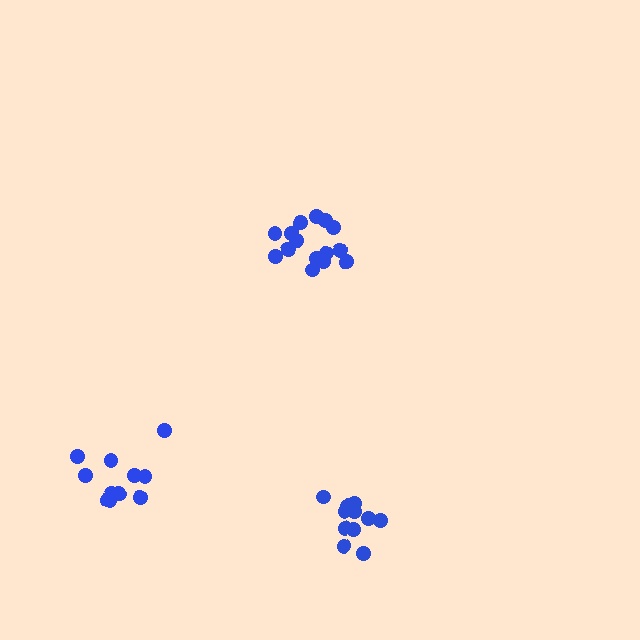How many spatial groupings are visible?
There are 3 spatial groupings.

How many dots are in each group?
Group 1: 11 dots, Group 2: 15 dots, Group 3: 11 dots (37 total).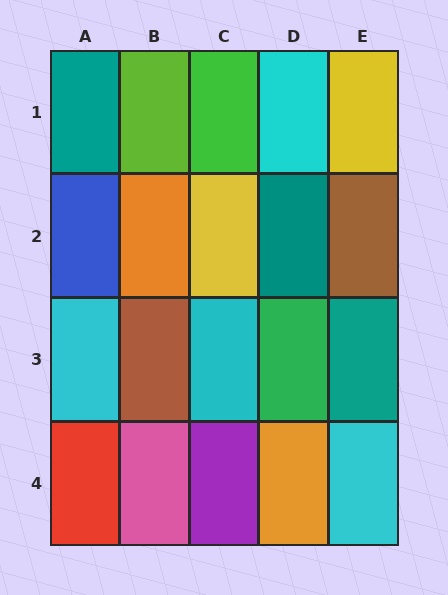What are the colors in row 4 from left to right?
Red, pink, purple, orange, cyan.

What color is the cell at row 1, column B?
Lime.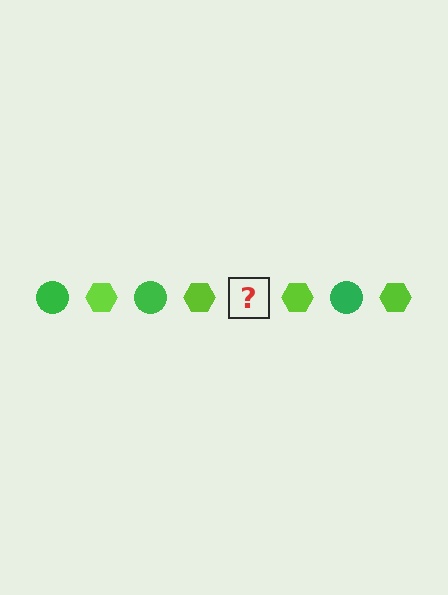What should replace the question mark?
The question mark should be replaced with a green circle.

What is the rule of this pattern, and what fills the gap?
The rule is that the pattern alternates between green circle and lime hexagon. The gap should be filled with a green circle.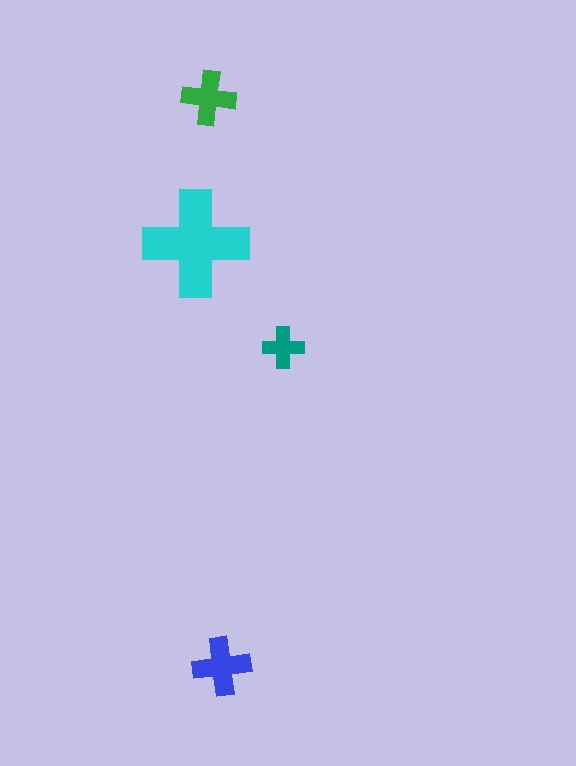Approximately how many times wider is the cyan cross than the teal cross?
About 2.5 times wider.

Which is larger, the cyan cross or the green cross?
The cyan one.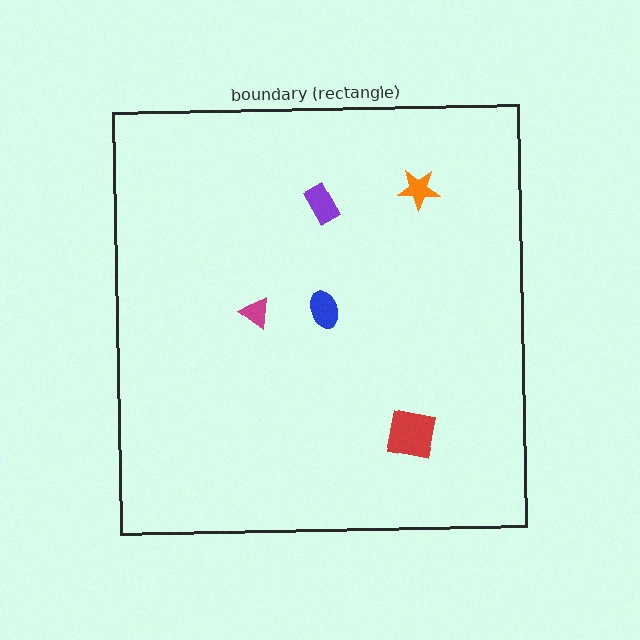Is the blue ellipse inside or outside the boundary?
Inside.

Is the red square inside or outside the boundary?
Inside.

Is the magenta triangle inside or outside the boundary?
Inside.